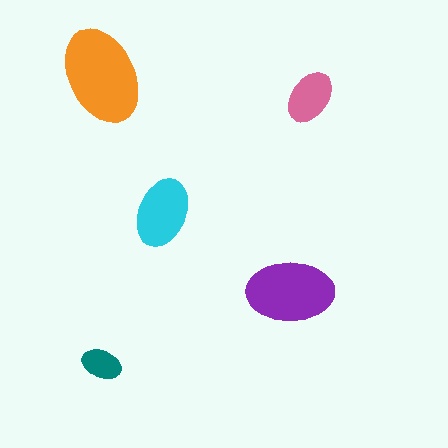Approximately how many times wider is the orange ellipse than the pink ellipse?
About 2 times wider.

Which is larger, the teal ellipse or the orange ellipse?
The orange one.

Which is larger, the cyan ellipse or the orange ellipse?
The orange one.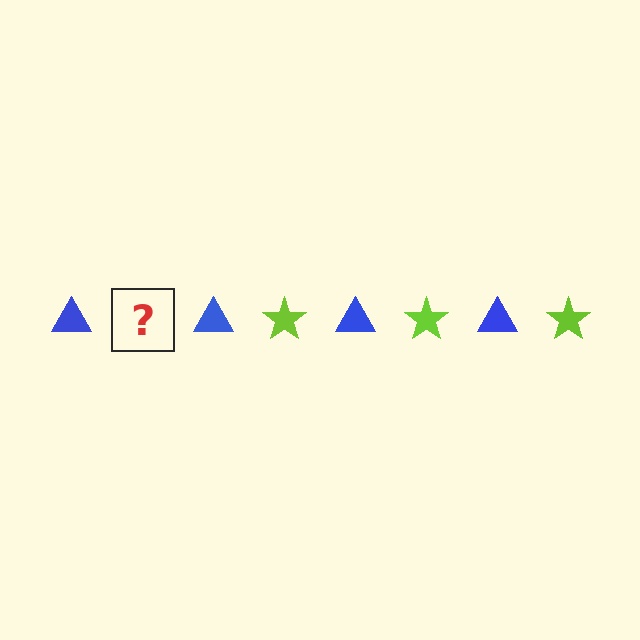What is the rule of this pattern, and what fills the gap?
The rule is that the pattern alternates between blue triangle and lime star. The gap should be filled with a lime star.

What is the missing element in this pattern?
The missing element is a lime star.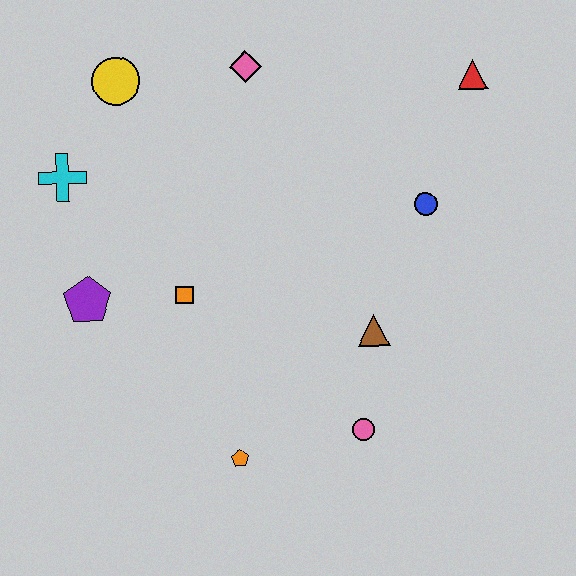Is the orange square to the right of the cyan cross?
Yes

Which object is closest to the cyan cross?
The yellow circle is closest to the cyan cross.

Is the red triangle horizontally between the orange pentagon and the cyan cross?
No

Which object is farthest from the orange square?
The red triangle is farthest from the orange square.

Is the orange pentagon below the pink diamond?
Yes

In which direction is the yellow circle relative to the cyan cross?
The yellow circle is above the cyan cross.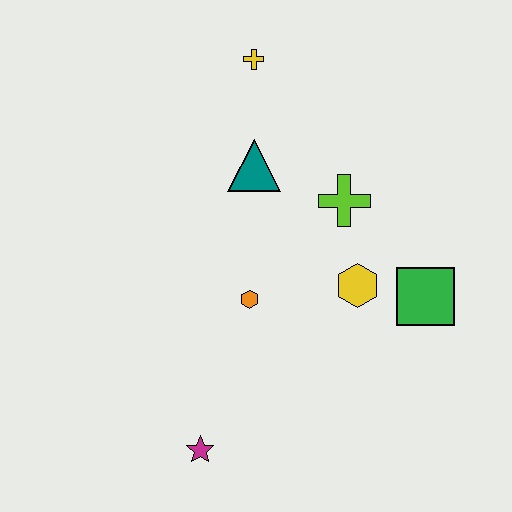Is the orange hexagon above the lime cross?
No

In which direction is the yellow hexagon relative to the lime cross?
The yellow hexagon is below the lime cross.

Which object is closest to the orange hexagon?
The yellow hexagon is closest to the orange hexagon.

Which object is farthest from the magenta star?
The yellow cross is farthest from the magenta star.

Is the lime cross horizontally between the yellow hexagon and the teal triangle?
Yes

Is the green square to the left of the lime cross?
No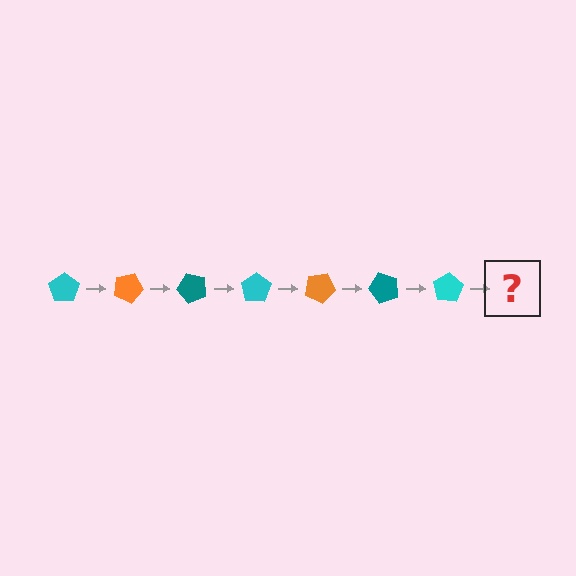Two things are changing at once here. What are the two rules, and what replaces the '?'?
The two rules are that it rotates 25 degrees each step and the color cycles through cyan, orange, and teal. The '?' should be an orange pentagon, rotated 175 degrees from the start.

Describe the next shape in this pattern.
It should be an orange pentagon, rotated 175 degrees from the start.